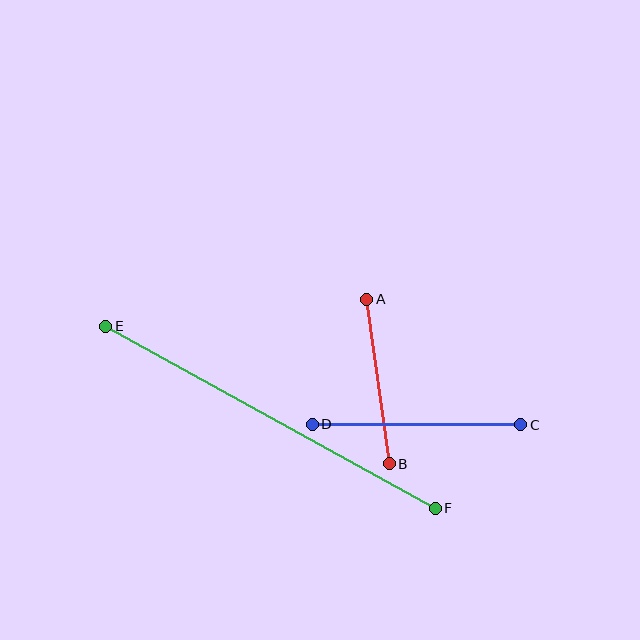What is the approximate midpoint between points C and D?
The midpoint is at approximately (416, 424) pixels.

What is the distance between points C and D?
The distance is approximately 208 pixels.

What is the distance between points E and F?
The distance is approximately 376 pixels.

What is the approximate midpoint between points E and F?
The midpoint is at approximately (270, 417) pixels.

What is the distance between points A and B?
The distance is approximately 166 pixels.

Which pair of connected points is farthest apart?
Points E and F are farthest apart.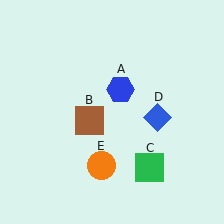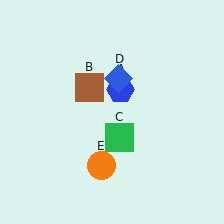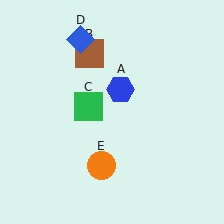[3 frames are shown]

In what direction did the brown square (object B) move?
The brown square (object B) moved up.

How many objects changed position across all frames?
3 objects changed position: brown square (object B), green square (object C), blue diamond (object D).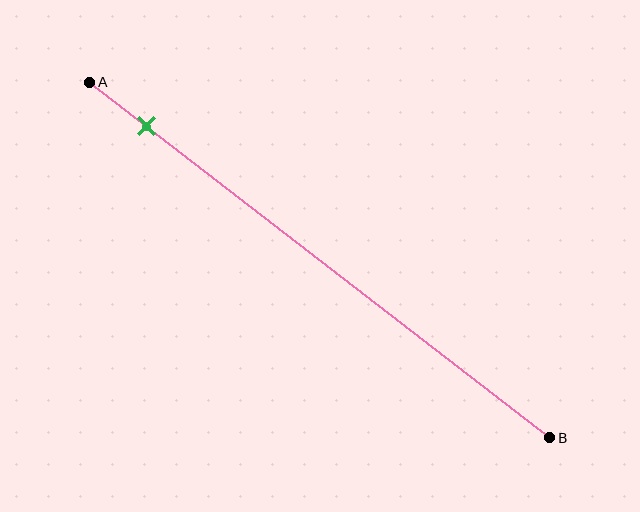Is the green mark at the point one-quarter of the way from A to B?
No, the mark is at about 10% from A, not at the 25% one-quarter point.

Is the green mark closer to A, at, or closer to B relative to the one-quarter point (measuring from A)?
The green mark is closer to point A than the one-quarter point of segment AB.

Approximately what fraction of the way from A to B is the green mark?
The green mark is approximately 10% of the way from A to B.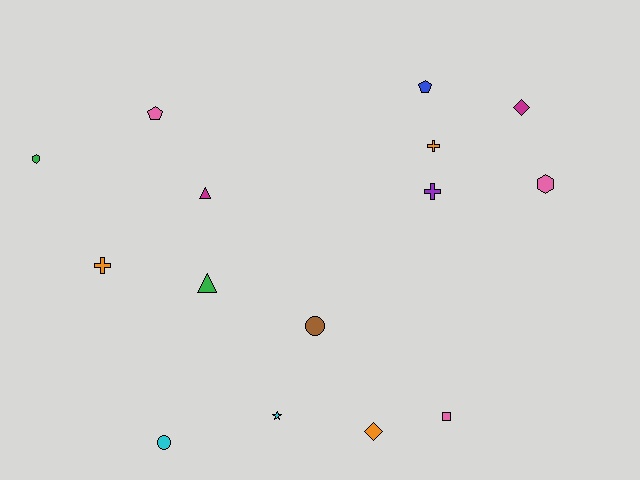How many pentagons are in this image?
There are 2 pentagons.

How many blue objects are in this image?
There is 1 blue object.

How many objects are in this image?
There are 15 objects.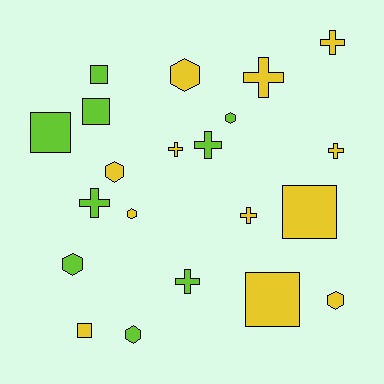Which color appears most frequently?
Yellow, with 12 objects.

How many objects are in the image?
There are 21 objects.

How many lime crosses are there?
There are 3 lime crosses.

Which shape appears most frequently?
Cross, with 8 objects.